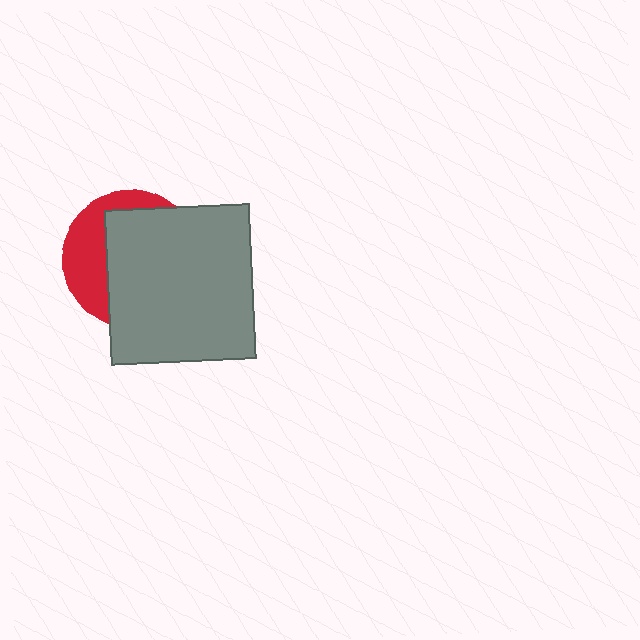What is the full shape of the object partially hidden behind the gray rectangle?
The partially hidden object is a red circle.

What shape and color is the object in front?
The object in front is a gray rectangle.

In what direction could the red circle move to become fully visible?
The red circle could move left. That would shift it out from behind the gray rectangle entirely.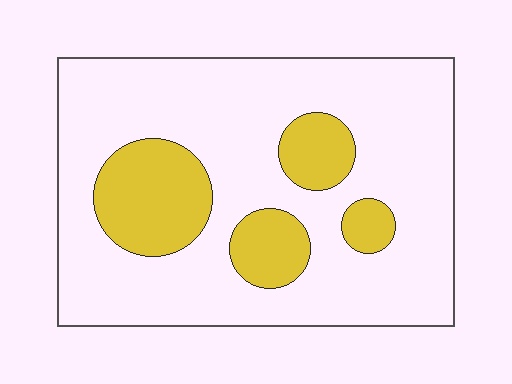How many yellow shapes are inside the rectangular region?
4.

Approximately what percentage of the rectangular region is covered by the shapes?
Approximately 20%.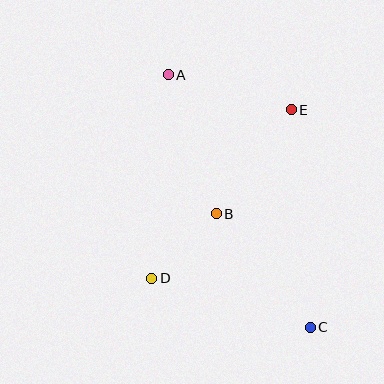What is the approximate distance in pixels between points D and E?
The distance between D and E is approximately 219 pixels.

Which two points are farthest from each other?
Points A and C are farthest from each other.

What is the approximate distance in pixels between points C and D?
The distance between C and D is approximately 166 pixels.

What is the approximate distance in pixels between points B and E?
The distance between B and E is approximately 128 pixels.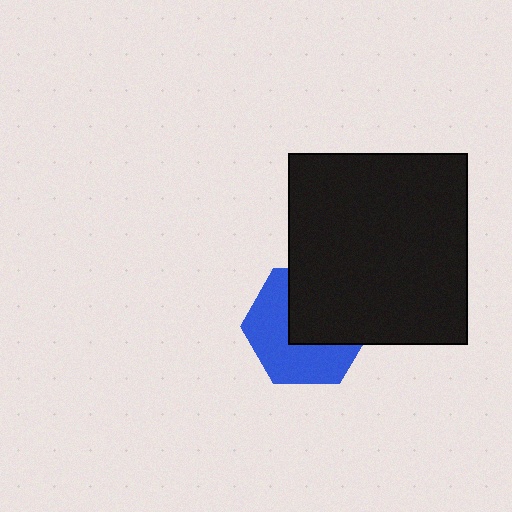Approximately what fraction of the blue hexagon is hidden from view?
Roughly 48% of the blue hexagon is hidden behind the black rectangle.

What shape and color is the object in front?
The object in front is a black rectangle.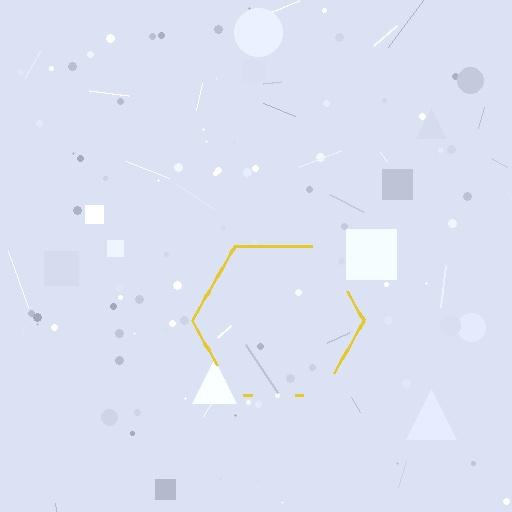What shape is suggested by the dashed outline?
The dashed outline suggests a hexagon.